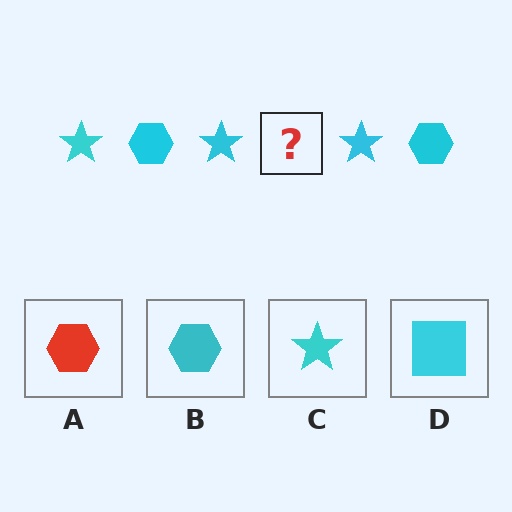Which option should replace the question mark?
Option B.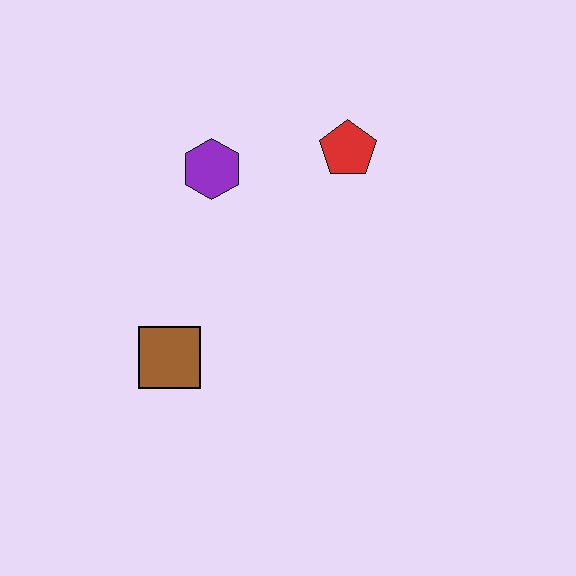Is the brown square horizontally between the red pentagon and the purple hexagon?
No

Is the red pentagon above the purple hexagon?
Yes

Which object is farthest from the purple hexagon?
The brown square is farthest from the purple hexagon.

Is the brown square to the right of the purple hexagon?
No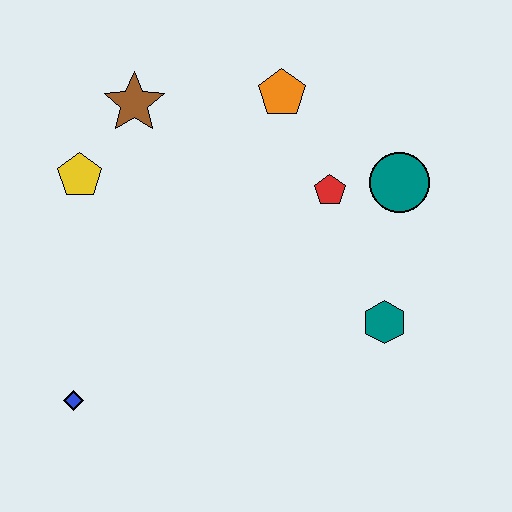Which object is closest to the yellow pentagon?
The brown star is closest to the yellow pentagon.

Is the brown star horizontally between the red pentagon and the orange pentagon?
No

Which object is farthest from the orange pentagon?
The blue diamond is farthest from the orange pentagon.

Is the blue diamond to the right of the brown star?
No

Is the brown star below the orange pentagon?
Yes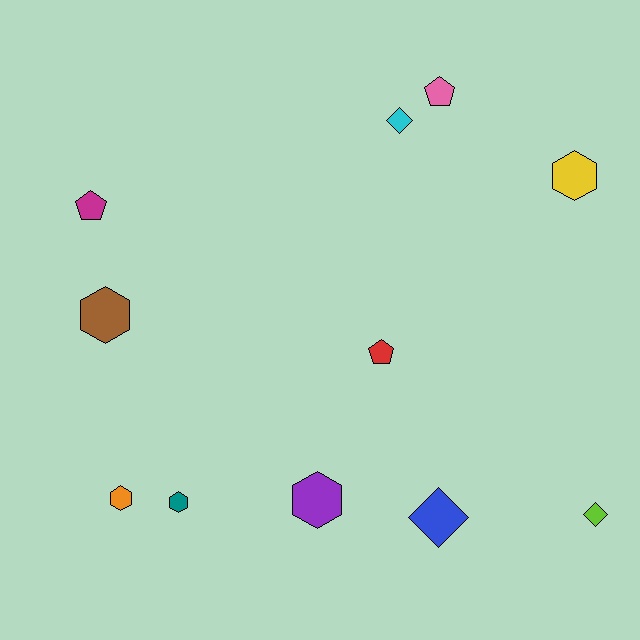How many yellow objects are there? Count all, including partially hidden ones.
There is 1 yellow object.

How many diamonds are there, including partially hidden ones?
There are 3 diamonds.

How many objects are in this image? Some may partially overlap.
There are 11 objects.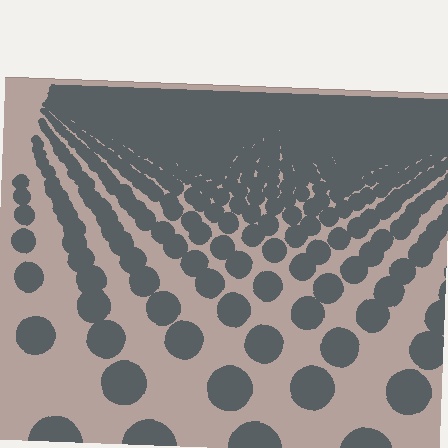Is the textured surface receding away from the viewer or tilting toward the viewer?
The surface is receding away from the viewer. Texture elements get smaller and denser toward the top.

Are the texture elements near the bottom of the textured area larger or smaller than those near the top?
Larger. Near the bottom, elements are closer to the viewer and appear at a bigger on-screen size.